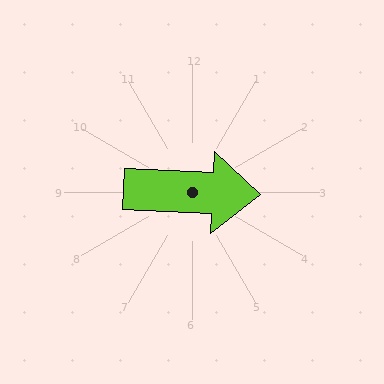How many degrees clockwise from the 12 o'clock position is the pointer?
Approximately 92 degrees.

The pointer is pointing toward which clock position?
Roughly 3 o'clock.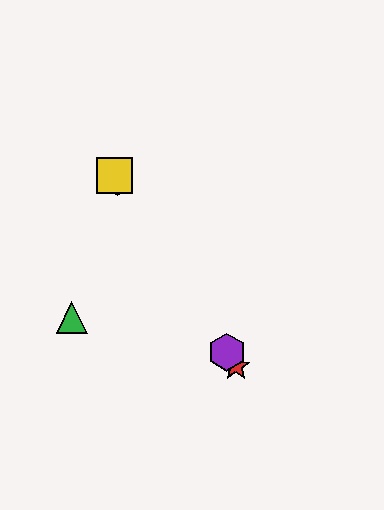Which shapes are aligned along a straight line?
The red star, the blue hexagon, the yellow square, the purple hexagon are aligned along a straight line.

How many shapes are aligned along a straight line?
4 shapes (the red star, the blue hexagon, the yellow square, the purple hexagon) are aligned along a straight line.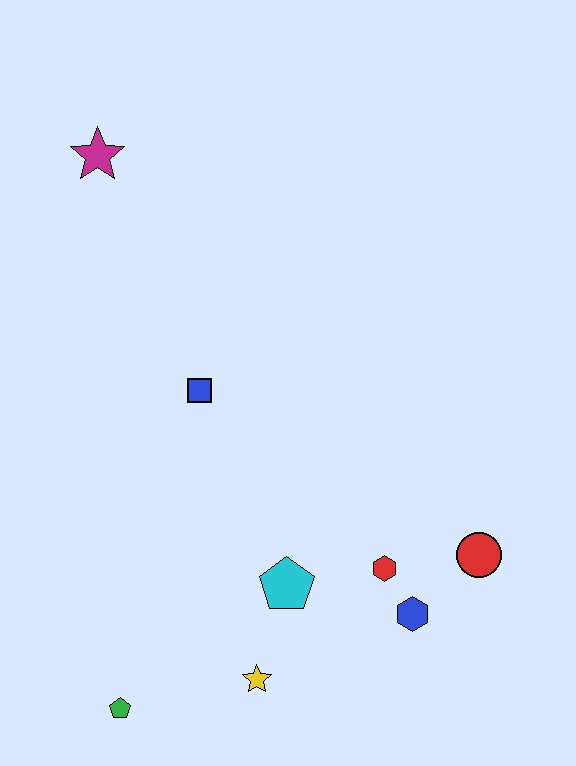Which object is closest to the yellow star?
The cyan pentagon is closest to the yellow star.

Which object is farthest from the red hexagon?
The magenta star is farthest from the red hexagon.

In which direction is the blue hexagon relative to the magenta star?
The blue hexagon is below the magenta star.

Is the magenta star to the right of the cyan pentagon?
No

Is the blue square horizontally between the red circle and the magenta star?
Yes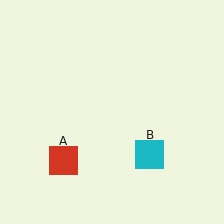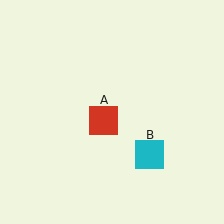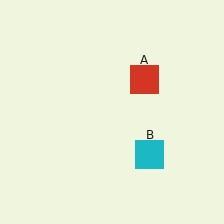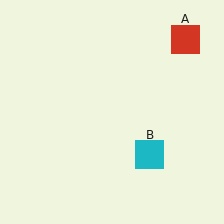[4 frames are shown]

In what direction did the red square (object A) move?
The red square (object A) moved up and to the right.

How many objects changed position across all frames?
1 object changed position: red square (object A).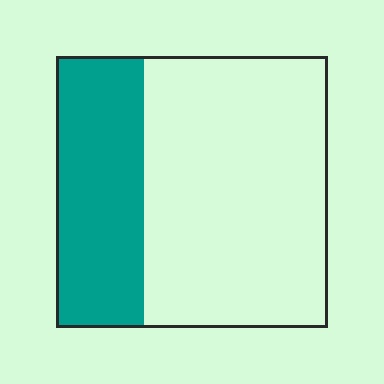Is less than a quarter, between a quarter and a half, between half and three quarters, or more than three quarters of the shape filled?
Between a quarter and a half.